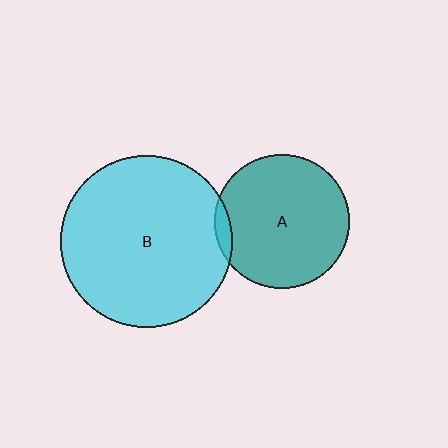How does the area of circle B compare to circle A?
Approximately 1.6 times.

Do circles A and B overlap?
Yes.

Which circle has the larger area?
Circle B (cyan).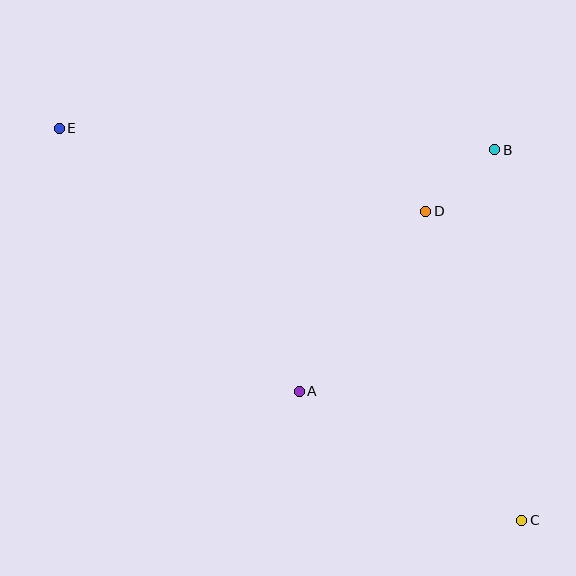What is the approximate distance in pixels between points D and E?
The distance between D and E is approximately 376 pixels.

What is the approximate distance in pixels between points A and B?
The distance between A and B is approximately 310 pixels.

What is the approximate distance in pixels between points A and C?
The distance between A and C is approximately 257 pixels.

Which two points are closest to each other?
Points B and D are closest to each other.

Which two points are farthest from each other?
Points C and E are farthest from each other.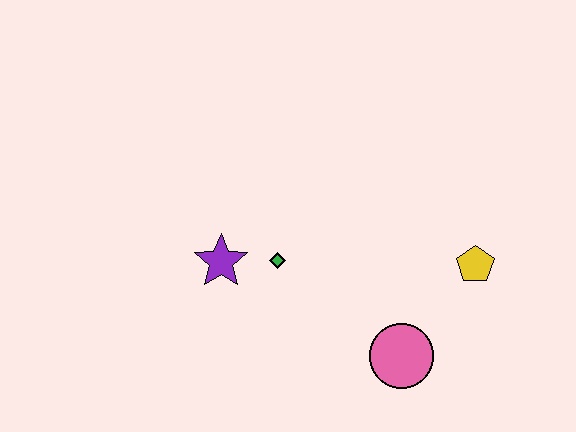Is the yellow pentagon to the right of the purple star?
Yes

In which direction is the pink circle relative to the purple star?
The pink circle is to the right of the purple star.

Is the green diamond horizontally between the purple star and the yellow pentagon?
Yes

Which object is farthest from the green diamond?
The yellow pentagon is farthest from the green diamond.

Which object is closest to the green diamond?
The purple star is closest to the green diamond.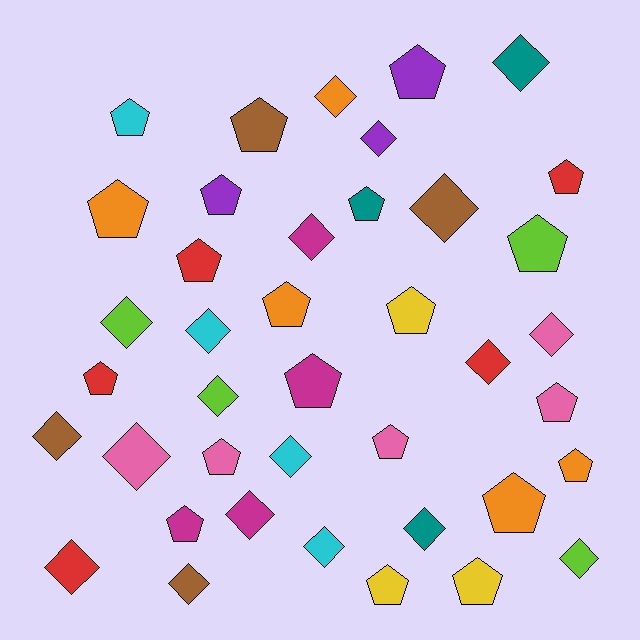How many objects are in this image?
There are 40 objects.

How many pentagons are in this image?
There are 21 pentagons.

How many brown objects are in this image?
There are 4 brown objects.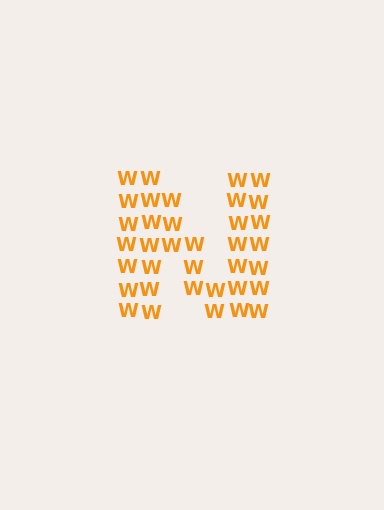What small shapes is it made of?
It is made of small letter W's.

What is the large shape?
The large shape is the letter N.